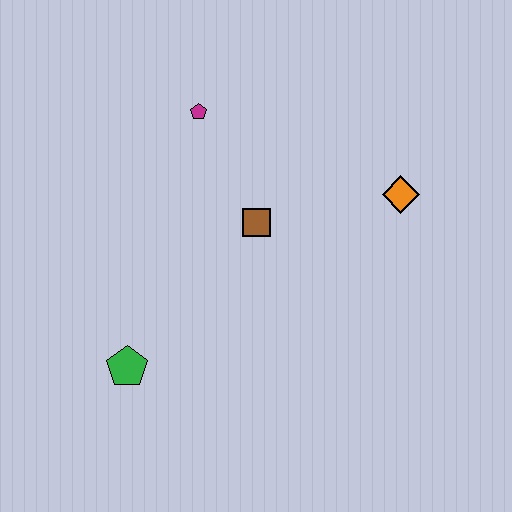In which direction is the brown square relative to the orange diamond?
The brown square is to the left of the orange diamond.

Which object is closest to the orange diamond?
The brown square is closest to the orange diamond.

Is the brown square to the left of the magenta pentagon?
No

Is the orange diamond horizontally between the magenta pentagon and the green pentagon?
No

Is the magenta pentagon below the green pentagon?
No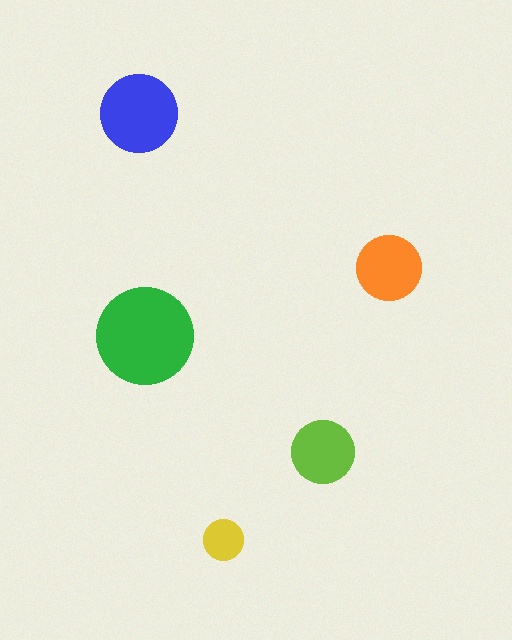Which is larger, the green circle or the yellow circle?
The green one.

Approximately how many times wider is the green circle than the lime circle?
About 1.5 times wider.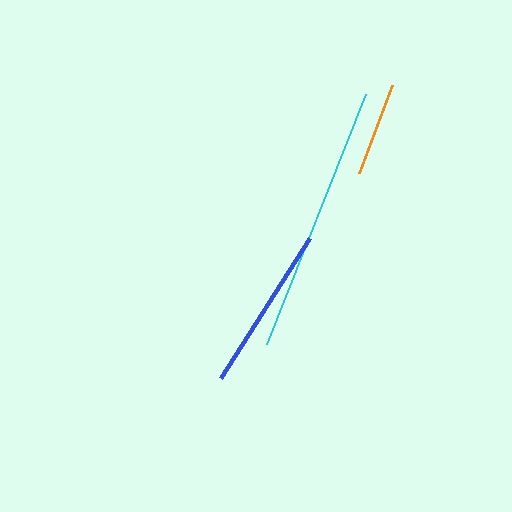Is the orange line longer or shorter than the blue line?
The blue line is longer than the orange line.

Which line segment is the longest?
The cyan line is the longest at approximately 270 pixels.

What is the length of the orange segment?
The orange segment is approximately 94 pixels long.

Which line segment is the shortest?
The orange line is the shortest at approximately 94 pixels.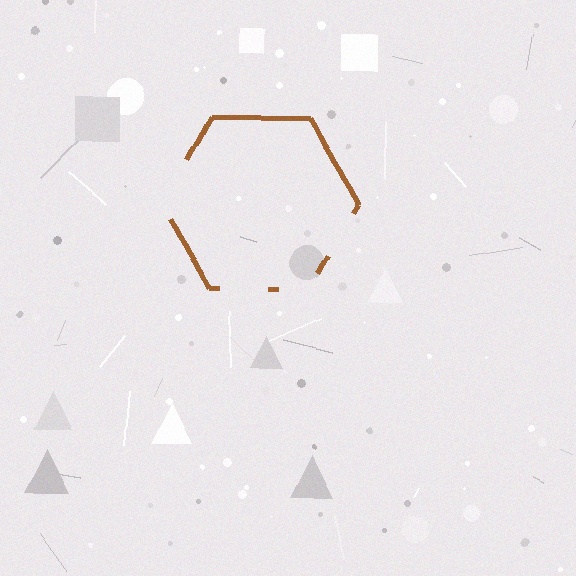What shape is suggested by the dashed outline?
The dashed outline suggests a hexagon.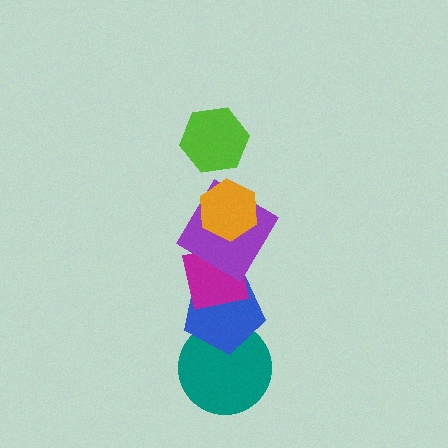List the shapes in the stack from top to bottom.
From top to bottom: the lime hexagon, the orange hexagon, the purple diamond, the magenta square, the blue pentagon, the teal circle.